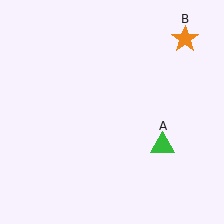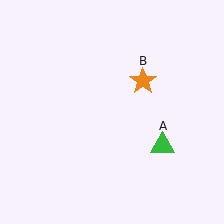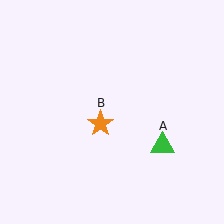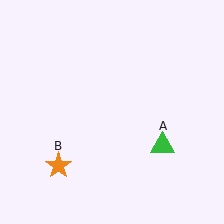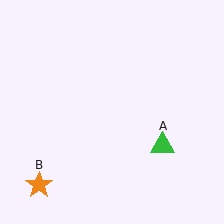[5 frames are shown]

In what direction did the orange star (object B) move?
The orange star (object B) moved down and to the left.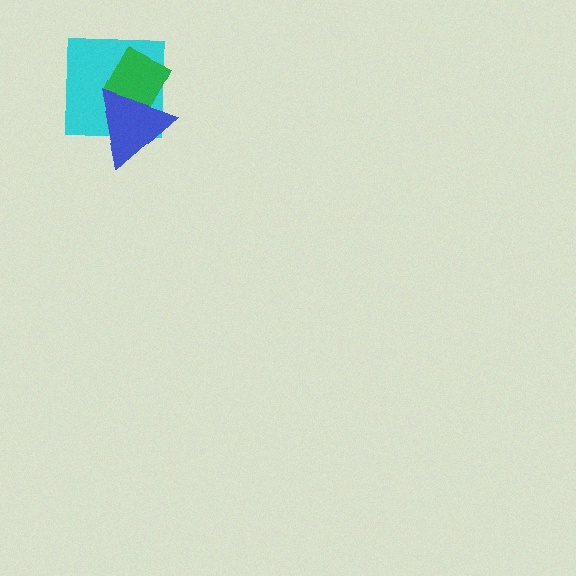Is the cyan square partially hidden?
Yes, it is partially covered by another shape.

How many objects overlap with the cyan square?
2 objects overlap with the cyan square.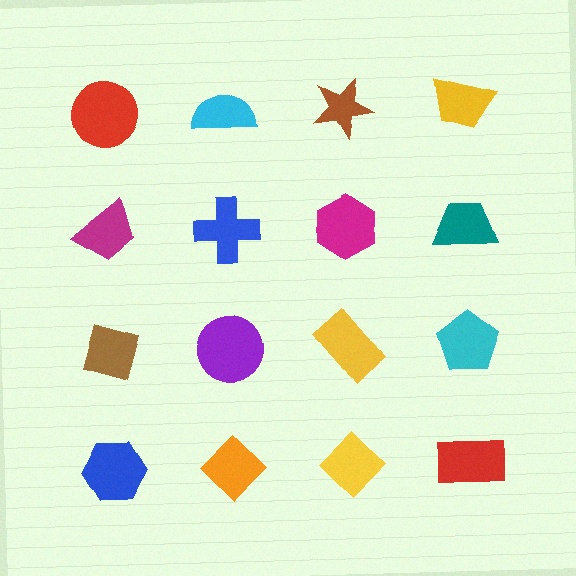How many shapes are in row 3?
4 shapes.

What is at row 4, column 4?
A red rectangle.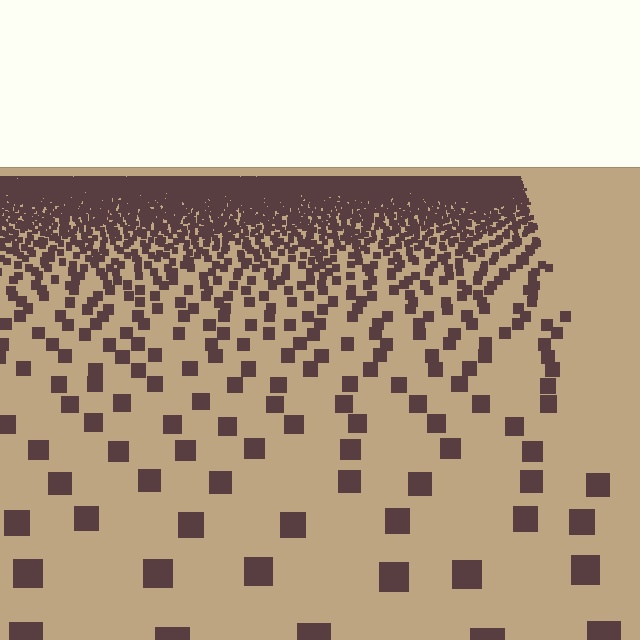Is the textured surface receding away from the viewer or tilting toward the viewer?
The surface is receding away from the viewer. Texture elements get smaller and denser toward the top.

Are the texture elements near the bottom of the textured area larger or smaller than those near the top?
Larger. Near the bottom, elements are closer to the viewer and appear at a bigger on-screen size.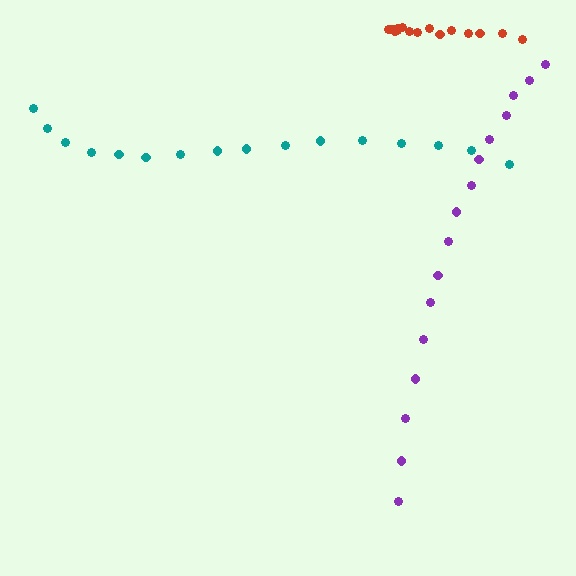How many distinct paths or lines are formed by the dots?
There are 3 distinct paths.